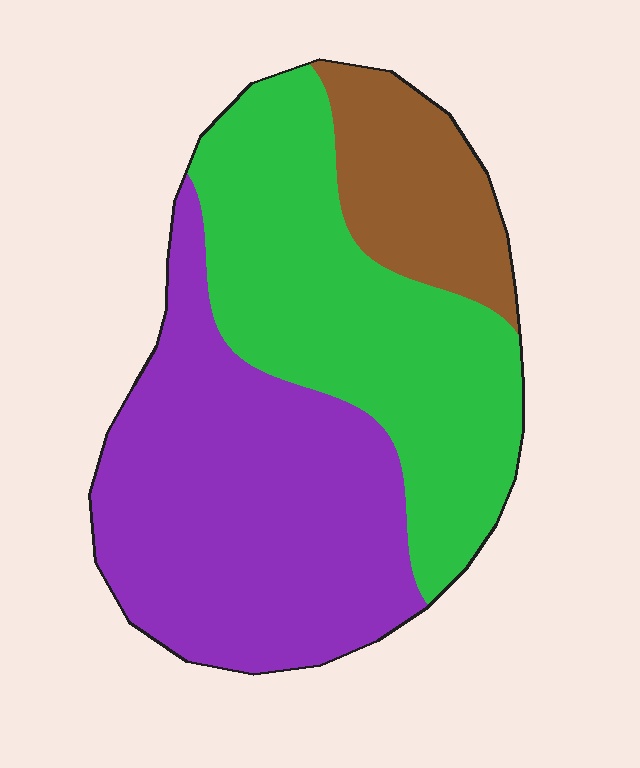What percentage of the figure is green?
Green covers around 40% of the figure.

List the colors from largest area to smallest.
From largest to smallest: purple, green, brown.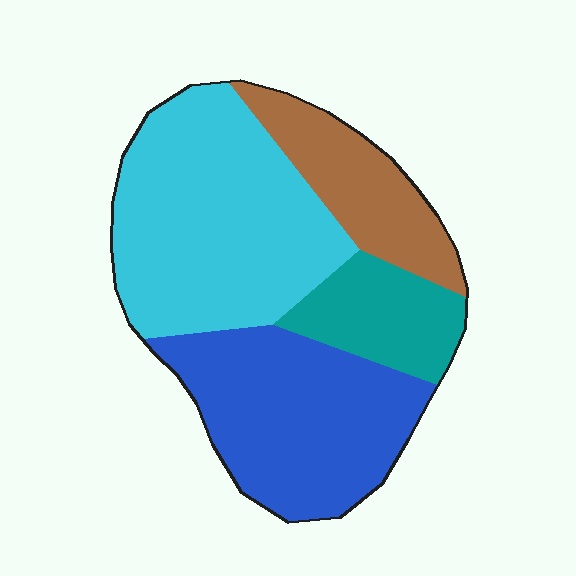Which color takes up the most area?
Cyan, at roughly 40%.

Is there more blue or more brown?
Blue.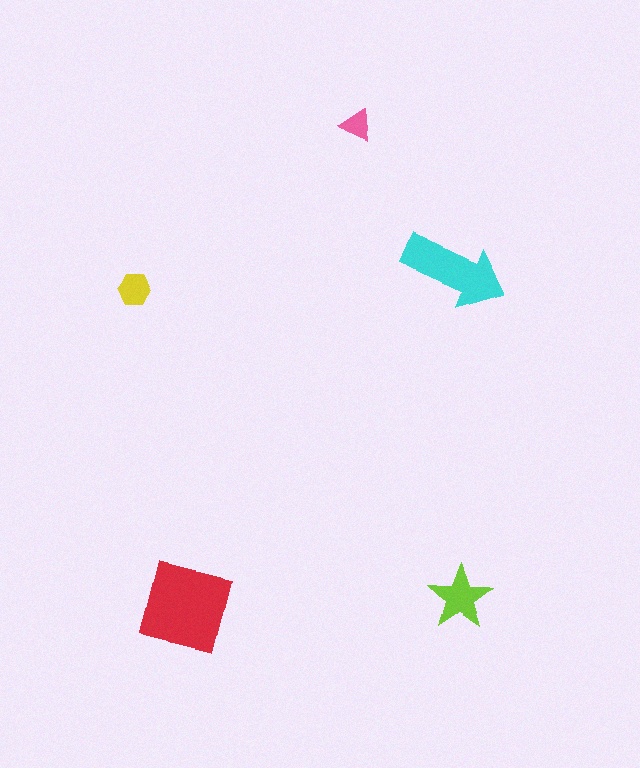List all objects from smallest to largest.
The pink triangle, the yellow hexagon, the lime star, the cyan arrow, the red square.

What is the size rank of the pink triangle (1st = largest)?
5th.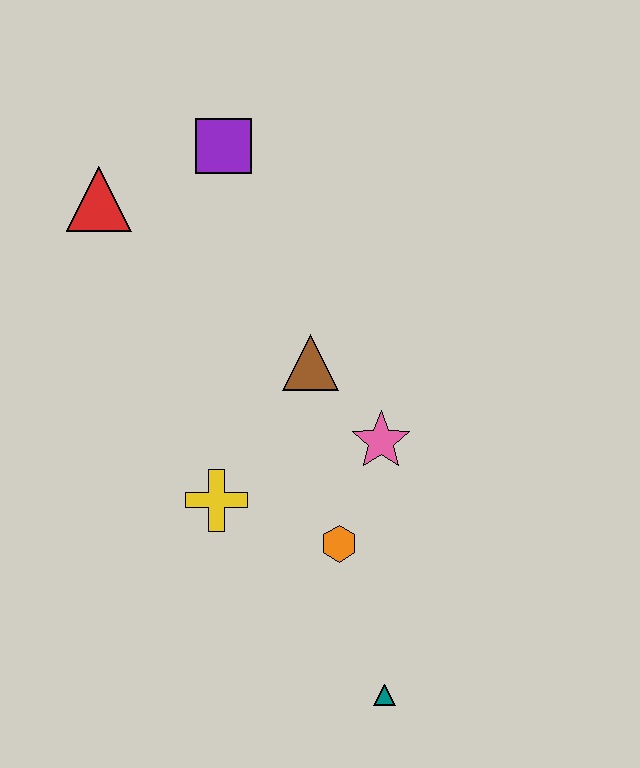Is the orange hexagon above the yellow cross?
No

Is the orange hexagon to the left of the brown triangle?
No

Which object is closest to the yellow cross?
The orange hexagon is closest to the yellow cross.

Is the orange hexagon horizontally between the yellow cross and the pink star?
Yes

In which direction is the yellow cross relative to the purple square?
The yellow cross is below the purple square.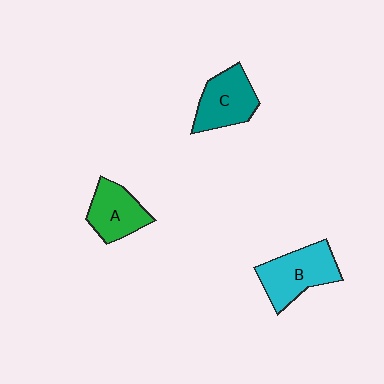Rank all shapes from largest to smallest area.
From largest to smallest: B (cyan), C (teal), A (green).